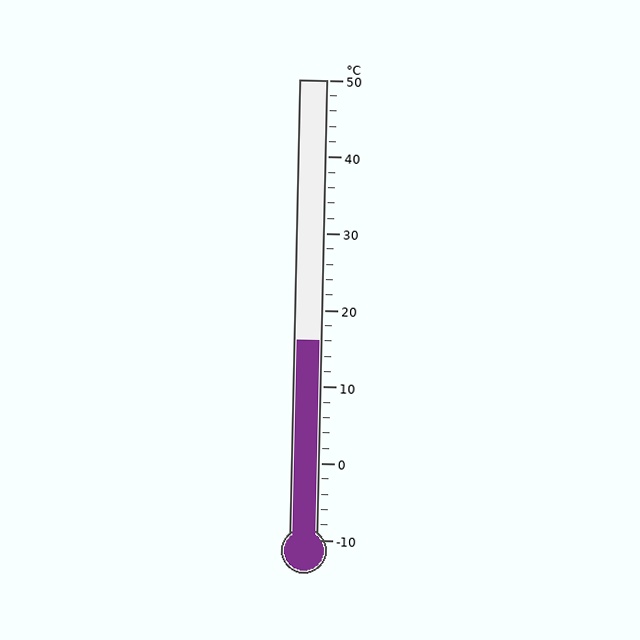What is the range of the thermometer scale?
The thermometer scale ranges from -10°C to 50°C.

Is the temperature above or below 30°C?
The temperature is below 30°C.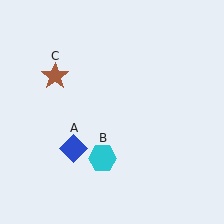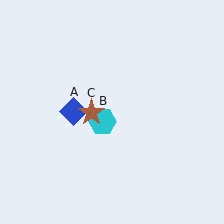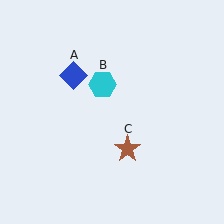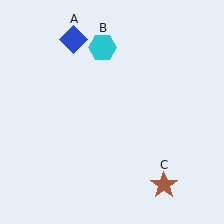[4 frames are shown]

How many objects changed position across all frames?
3 objects changed position: blue diamond (object A), cyan hexagon (object B), brown star (object C).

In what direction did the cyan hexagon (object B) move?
The cyan hexagon (object B) moved up.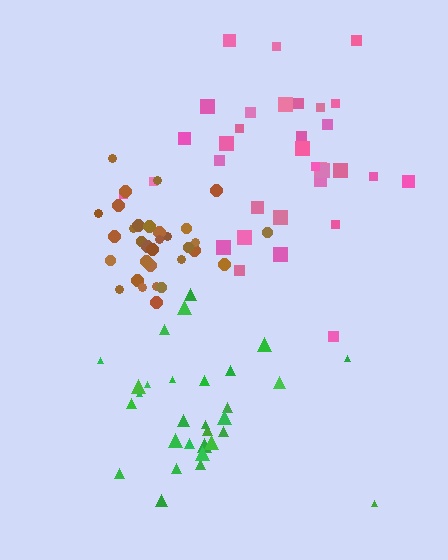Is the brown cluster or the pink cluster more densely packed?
Brown.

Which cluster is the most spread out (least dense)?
Pink.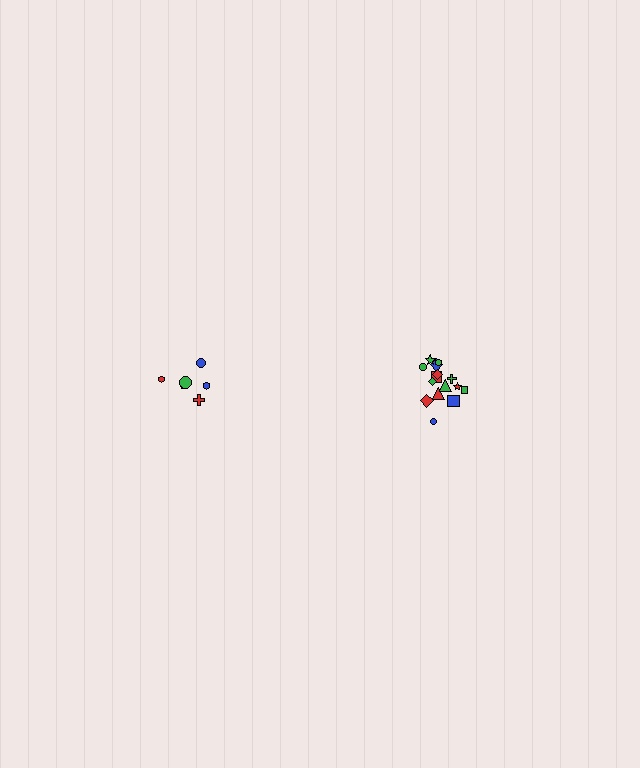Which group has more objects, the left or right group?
The right group.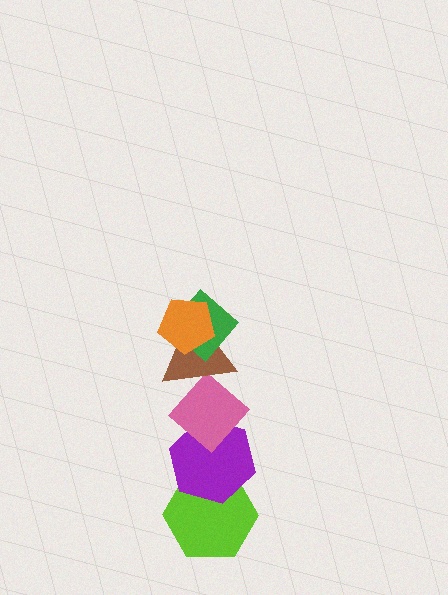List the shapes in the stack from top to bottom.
From top to bottom: the orange pentagon, the green diamond, the brown triangle, the pink diamond, the purple hexagon, the lime hexagon.